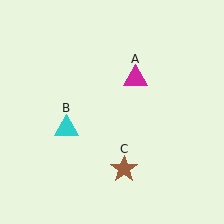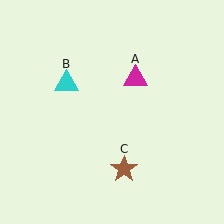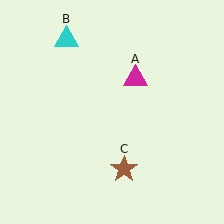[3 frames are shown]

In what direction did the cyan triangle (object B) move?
The cyan triangle (object B) moved up.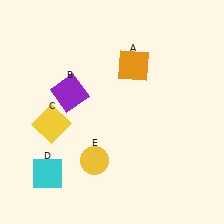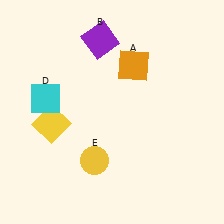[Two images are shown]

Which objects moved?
The objects that moved are: the purple square (B), the cyan square (D).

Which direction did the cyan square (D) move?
The cyan square (D) moved up.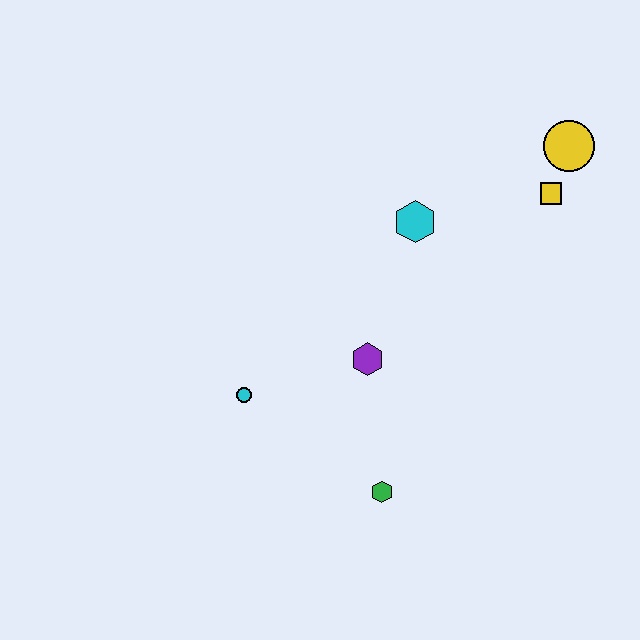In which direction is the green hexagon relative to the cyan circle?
The green hexagon is to the right of the cyan circle.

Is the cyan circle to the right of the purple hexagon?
No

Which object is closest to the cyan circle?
The purple hexagon is closest to the cyan circle.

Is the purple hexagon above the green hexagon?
Yes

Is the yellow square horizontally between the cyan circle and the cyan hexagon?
No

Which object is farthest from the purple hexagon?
The yellow circle is farthest from the purple hexagon.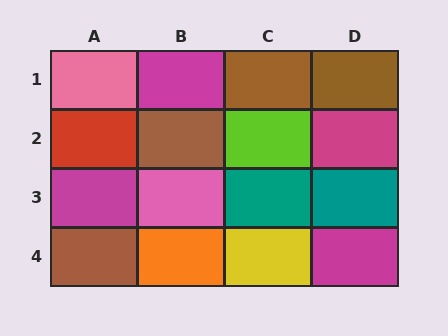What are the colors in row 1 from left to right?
Pink, magenta, brown, brown.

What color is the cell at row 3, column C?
Teal.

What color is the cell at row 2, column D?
Magenta.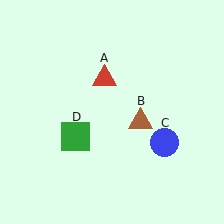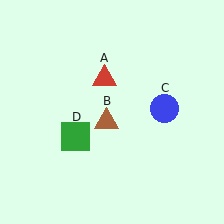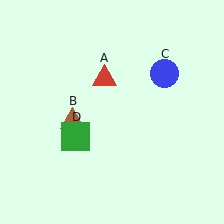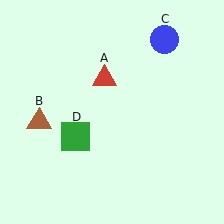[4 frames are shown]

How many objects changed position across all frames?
2 objects changed position: brown triangle (object B), blue circle (object C).